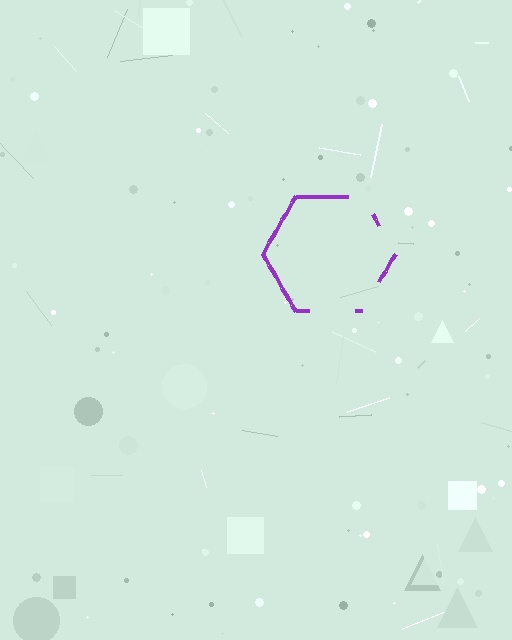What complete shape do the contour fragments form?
The contour fragments form a hexagon.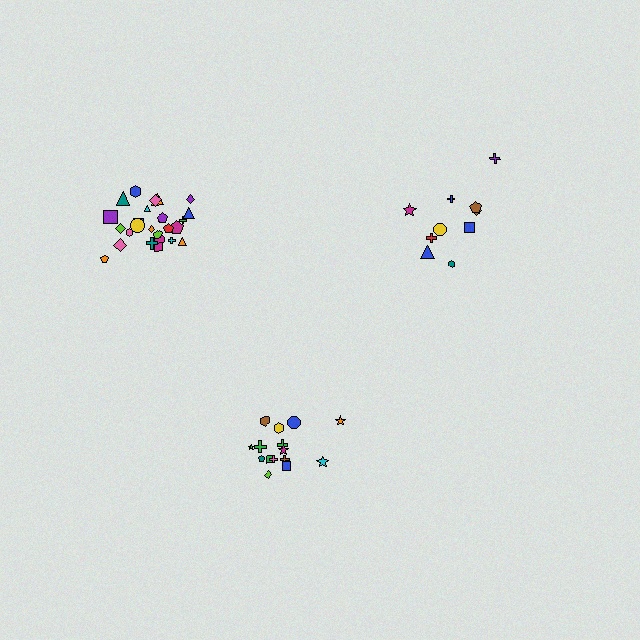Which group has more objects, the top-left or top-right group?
The top-left group.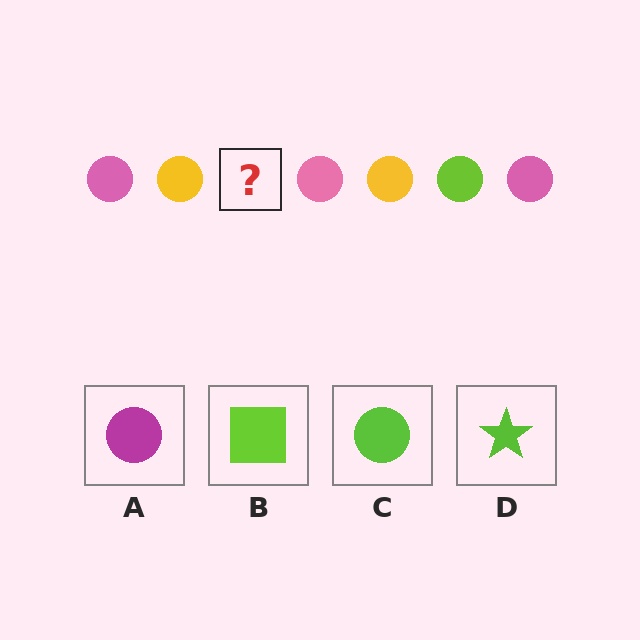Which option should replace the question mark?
Option C.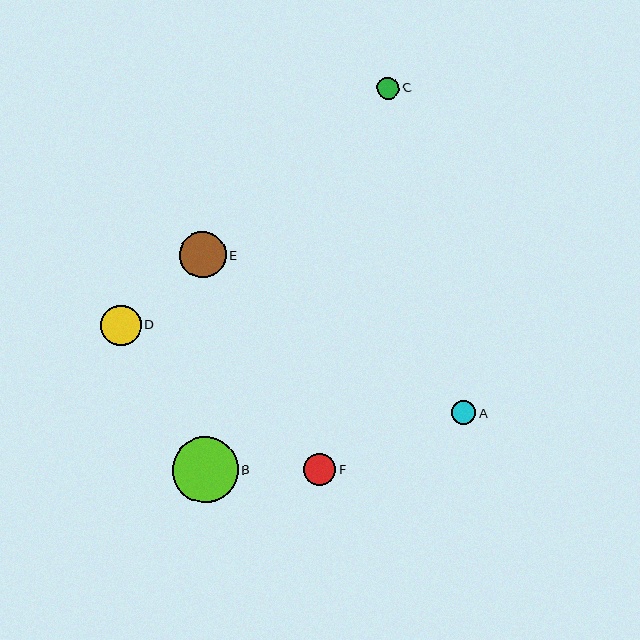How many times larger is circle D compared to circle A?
Circle D is approximately 1.7 times the size of circle A.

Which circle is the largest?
Circle B is the largest with a size of approximately 65 pixels.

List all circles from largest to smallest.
From largest to smallest: B, E, D, F, A, C.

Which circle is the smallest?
Circle C is the smallest with a size of approximately 22 pixels.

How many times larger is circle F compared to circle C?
Circle F is approximately 1.5 times the size of circle C.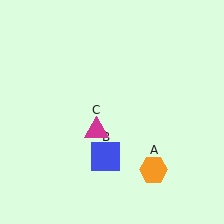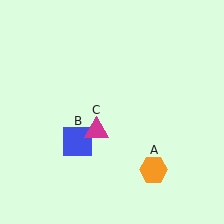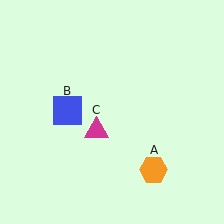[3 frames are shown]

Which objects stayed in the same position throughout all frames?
Orange hexagon (object A) and magenta triangle (object C) remained stationary.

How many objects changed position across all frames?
1 object changed position: blue square (object B).